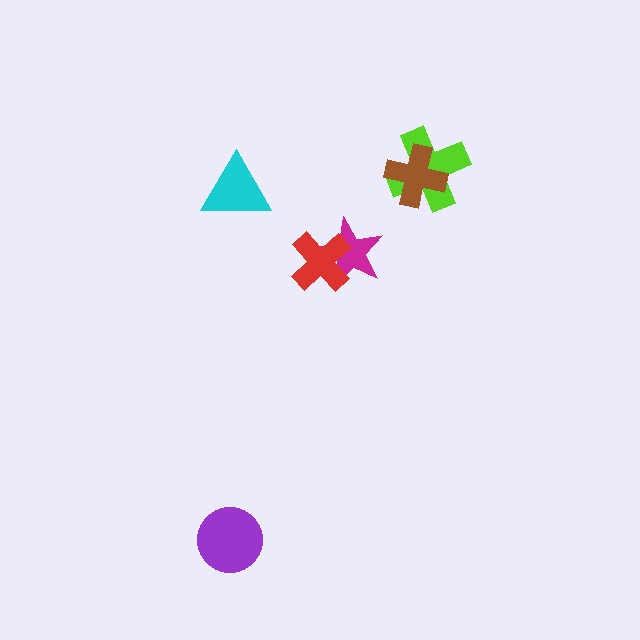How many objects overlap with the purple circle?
0 objects overlap with the purple circle.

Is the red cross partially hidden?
No, no other shape covers it.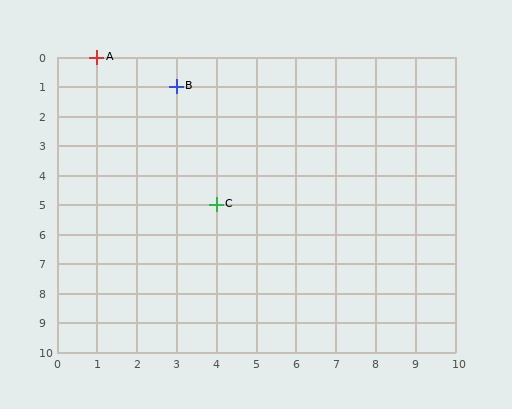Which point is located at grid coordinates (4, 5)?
Point C is at (4, 5).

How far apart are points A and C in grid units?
Points A and C are 3 columns and 5 rows apart (about 5.8 grid units diagonally).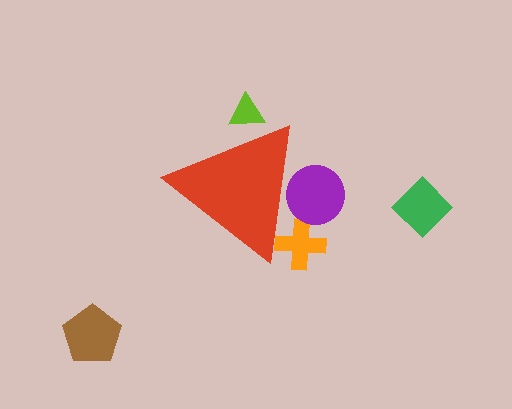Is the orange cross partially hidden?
Yes, the orange cross is partially hidden behind the red triangle.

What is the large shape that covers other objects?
A red triangle.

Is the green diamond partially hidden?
No, the green diamond is fully visible.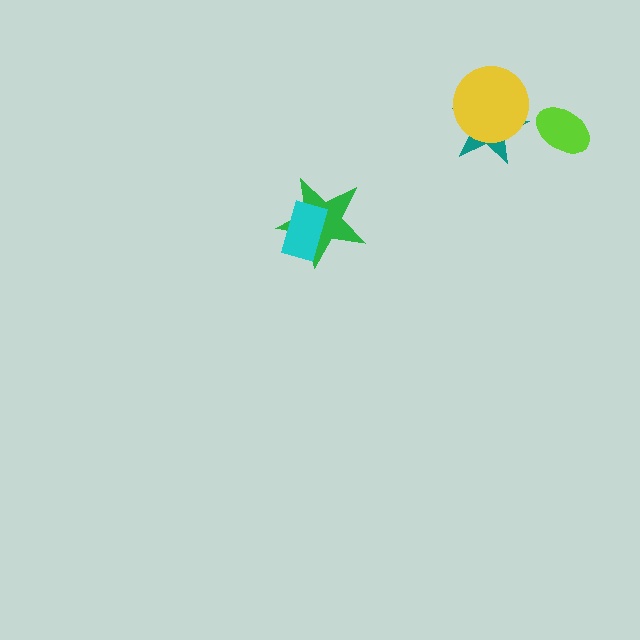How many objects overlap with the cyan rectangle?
1 object overlaps with the cyan rectangle.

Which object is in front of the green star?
The cyan rectangle is in front of the green star.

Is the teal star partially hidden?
Yes, it is partially covered by another shape.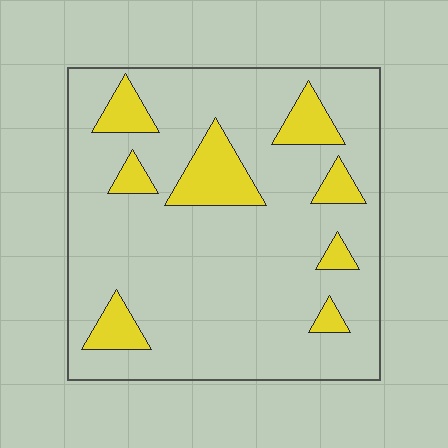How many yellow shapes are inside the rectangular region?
8.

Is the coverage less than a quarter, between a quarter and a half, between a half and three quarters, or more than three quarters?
Less than a quarter.